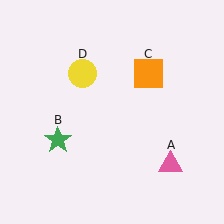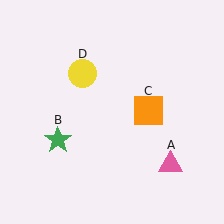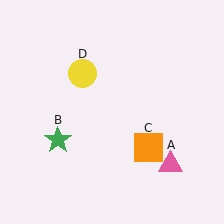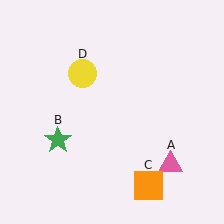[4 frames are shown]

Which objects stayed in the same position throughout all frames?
Pink triangle (object A) and green star (object B) and yellow circle (object D) remained stationary.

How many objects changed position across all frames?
1 object changed position: orange square (object C).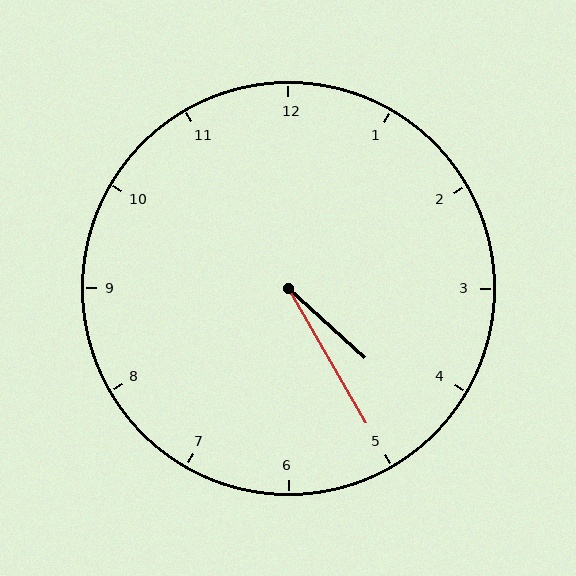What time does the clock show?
4:25.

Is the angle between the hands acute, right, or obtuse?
It is acute.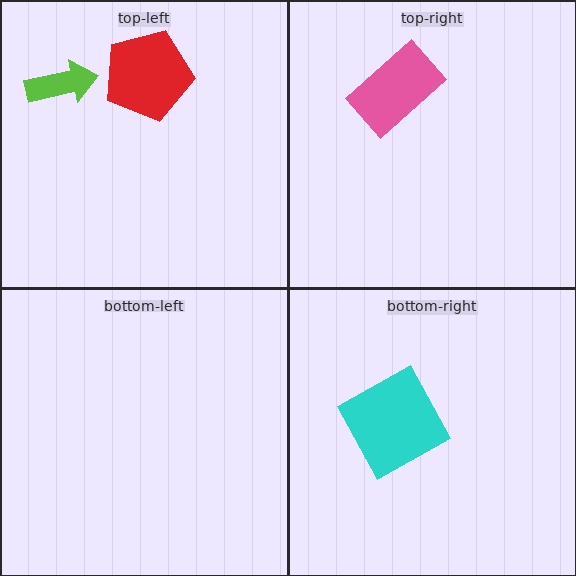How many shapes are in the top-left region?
2.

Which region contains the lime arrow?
The top-left region.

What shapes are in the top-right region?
The pink rectangle.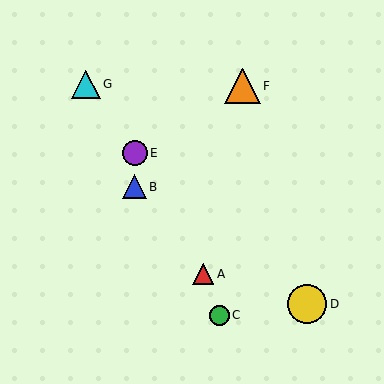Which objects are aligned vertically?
Objects B, E are aligned vertically.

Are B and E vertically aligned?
Yes, both are at x≈135.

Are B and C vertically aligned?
No, B is at x≈135 and C is at x≈219.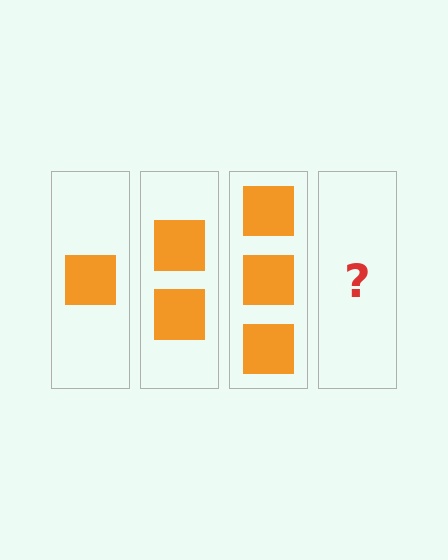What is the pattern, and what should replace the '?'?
The pattern is that each step adds one more square. The '?' should be 4 squares.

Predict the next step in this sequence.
The next step is 4 squares.